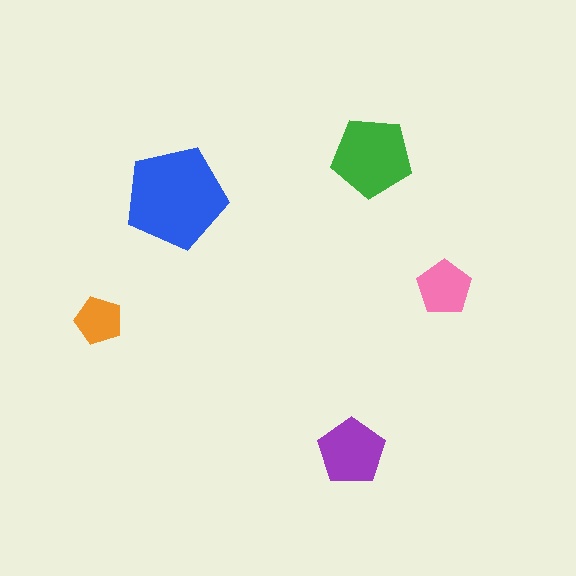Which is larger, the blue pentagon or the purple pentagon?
The blue one.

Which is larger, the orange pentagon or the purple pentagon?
The purple one.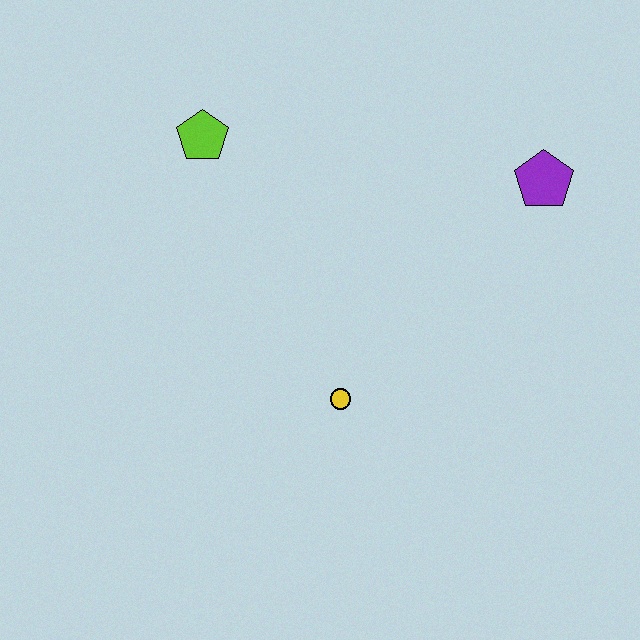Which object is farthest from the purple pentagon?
The lime pentagon is farthest from the purple pentagon.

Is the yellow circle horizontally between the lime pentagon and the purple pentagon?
Yes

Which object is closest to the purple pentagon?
The yellow circle is closest to the purple pentagon.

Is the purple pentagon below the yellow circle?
No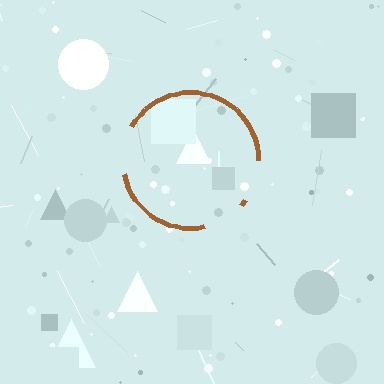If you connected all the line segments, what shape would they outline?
They would outline a circle.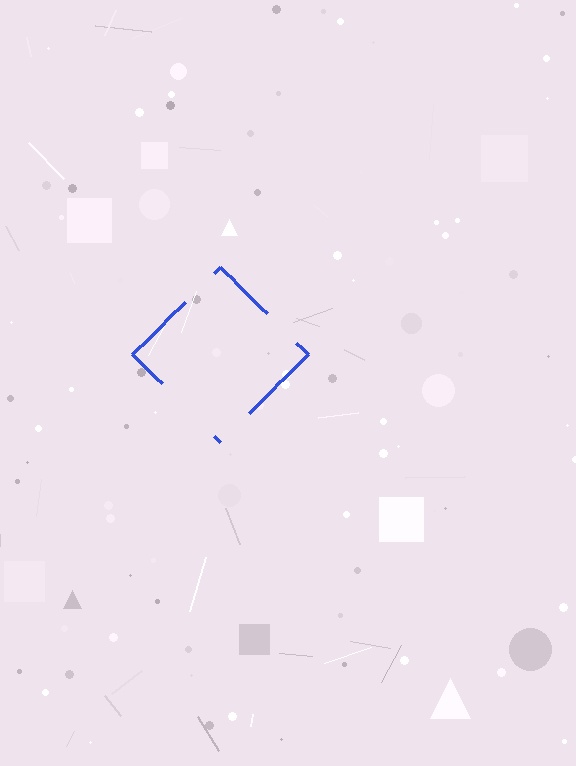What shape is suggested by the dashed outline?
The dashed outline suggests a diamond.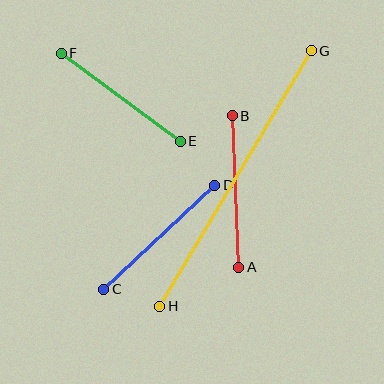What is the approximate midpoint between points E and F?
The midpoint is at approximately (121, 97) pixels.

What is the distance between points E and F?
The distance is approximately 148 pixels.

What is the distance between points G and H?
The distance is approximately 297 pixels.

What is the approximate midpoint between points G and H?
The midpoint is at approximately (236, 178) pixels.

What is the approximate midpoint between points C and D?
The midpoint is at approximately (159, 237) pixels.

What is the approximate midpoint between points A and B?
The midpoint is at approximately (236, 191) pixels.